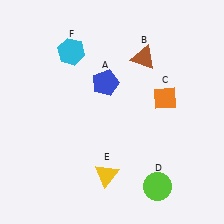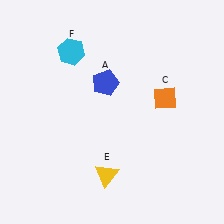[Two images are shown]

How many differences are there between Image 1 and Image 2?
There are 2 differences between the two images.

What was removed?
The brown triangle (B), the lime circle (D) were removed in Image 2.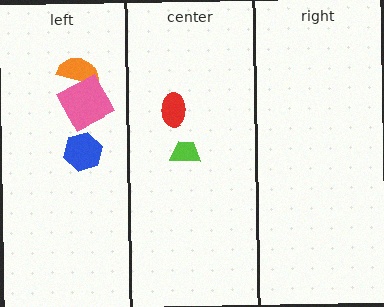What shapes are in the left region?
The blue hexagon, the orange semicircle, the pink square.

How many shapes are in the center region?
2.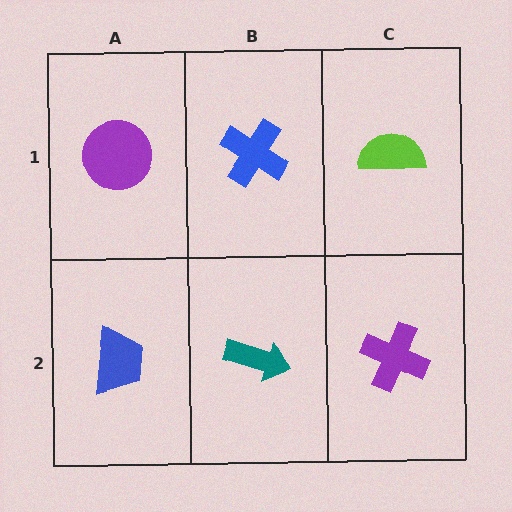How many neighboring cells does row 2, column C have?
2.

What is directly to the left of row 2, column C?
A teal arrow.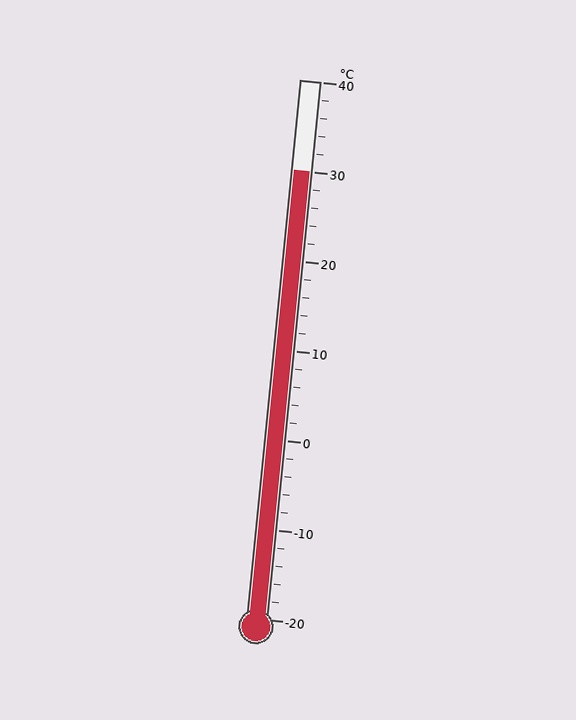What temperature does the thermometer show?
The thermometer shows approximately 30°C.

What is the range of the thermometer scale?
The thermometer scale ranges from -20°C to 40°C.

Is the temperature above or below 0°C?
The temperature is above 0°C.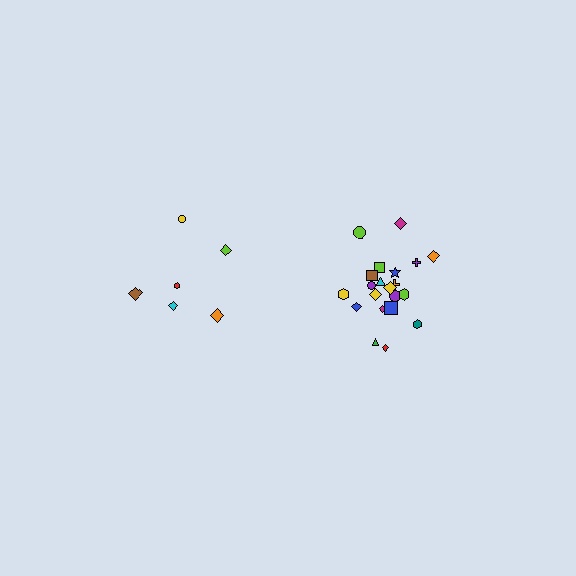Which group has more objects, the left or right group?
The right group.